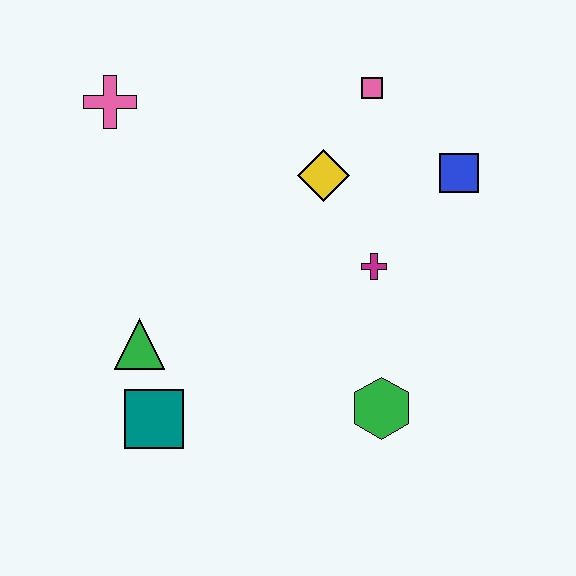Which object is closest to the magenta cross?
The yellow diamond is closest to the magenta cross.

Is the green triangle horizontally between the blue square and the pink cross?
Yes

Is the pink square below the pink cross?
No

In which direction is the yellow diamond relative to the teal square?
The yellow diamond is above the teal square.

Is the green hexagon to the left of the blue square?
Yes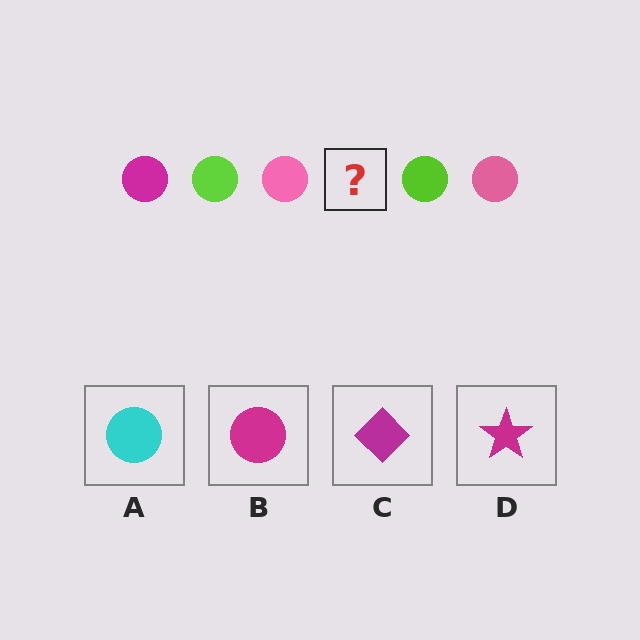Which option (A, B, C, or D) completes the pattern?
B.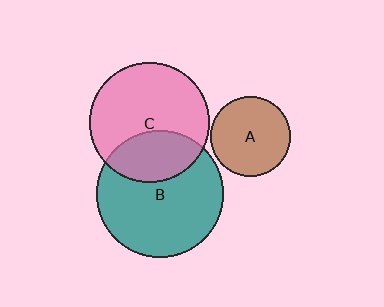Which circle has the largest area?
Circle B (teal).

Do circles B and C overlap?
Yes.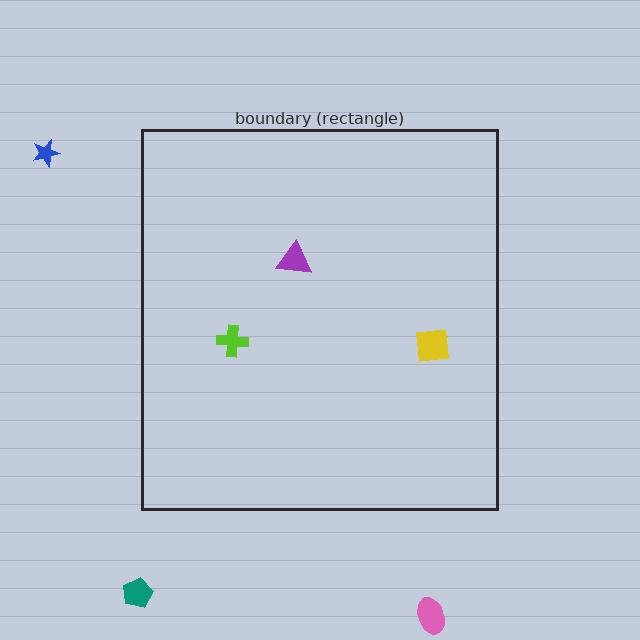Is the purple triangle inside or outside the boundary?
Inside.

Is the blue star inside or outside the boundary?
Outside.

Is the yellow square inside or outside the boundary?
Inside.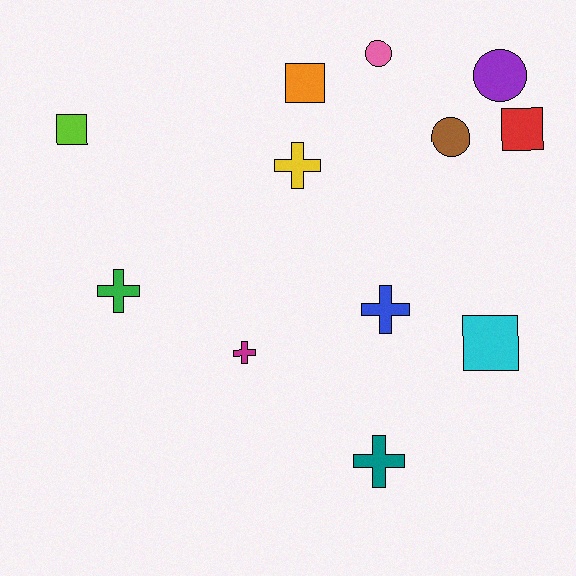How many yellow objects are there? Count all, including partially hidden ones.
There is 1 yellow object.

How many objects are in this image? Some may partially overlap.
There are 12 objects.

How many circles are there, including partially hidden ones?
There are 3 circles.